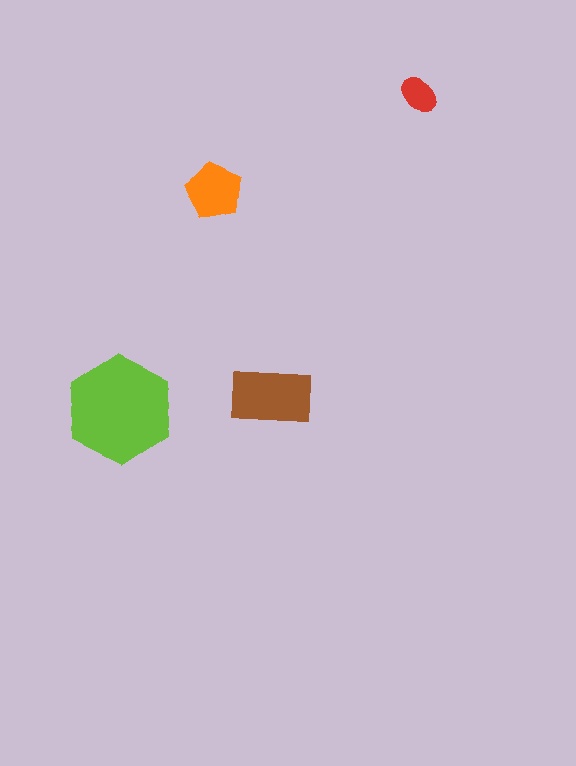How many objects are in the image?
There are 4 objects in the image.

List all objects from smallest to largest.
The red ellipse, the orange pentagon, the brown rectangle, the lime hexagon.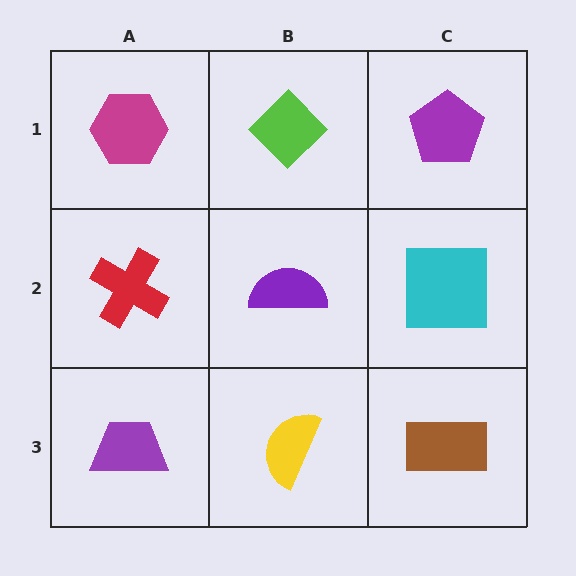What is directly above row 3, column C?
A cyan square.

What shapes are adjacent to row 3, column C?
A cyan square (row 2, column C), a yellow semicircle (row 3, column B).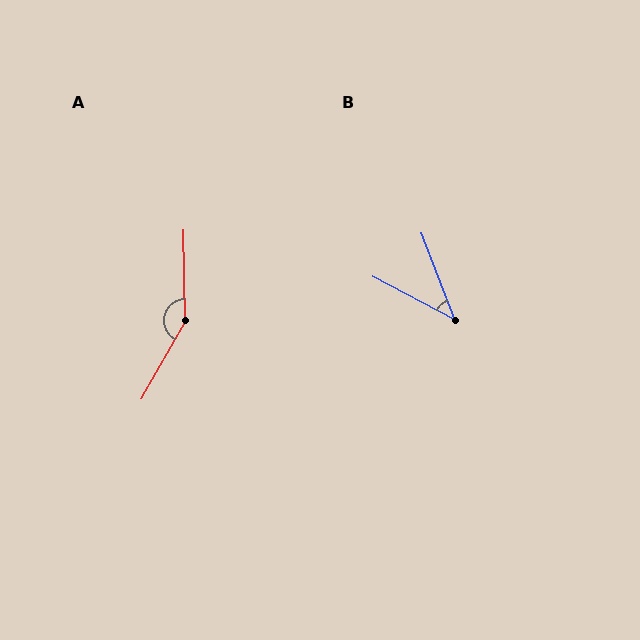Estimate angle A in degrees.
Approximately 150 degrees.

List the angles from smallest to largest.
B (41°), A (150°).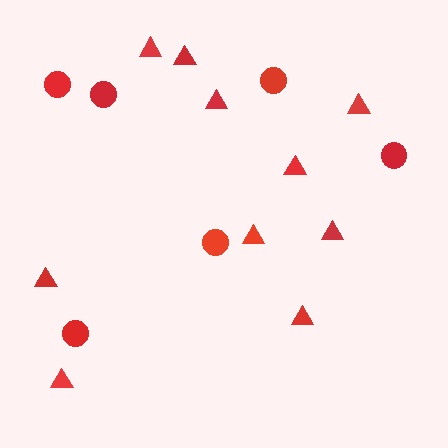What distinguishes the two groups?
There are 2 groups: one group of circles (6) and one group of triangles (10).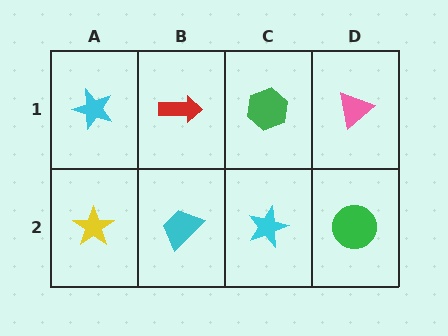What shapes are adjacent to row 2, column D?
A pink triangle (row 1, column D), a cyan star (row 2, column C).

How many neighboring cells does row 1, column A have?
2.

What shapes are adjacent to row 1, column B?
A cyan trapezoid (row 2, column B), a cyan star (row 1, column A), a green hexagon (row 1, column C).